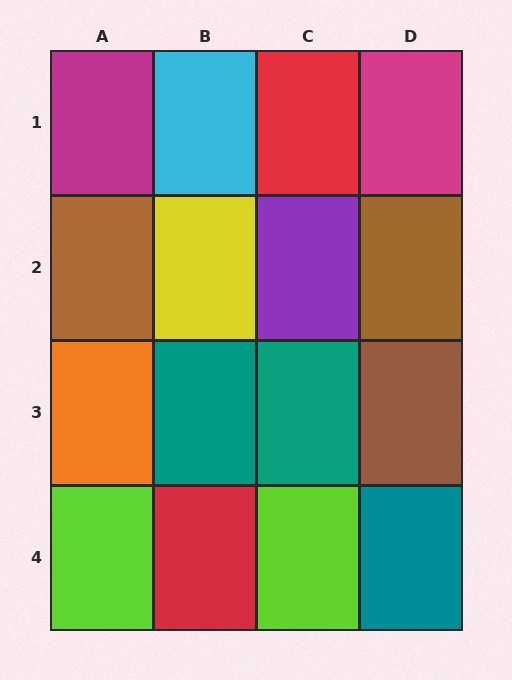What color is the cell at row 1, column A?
Magenta.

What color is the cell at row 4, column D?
Teal.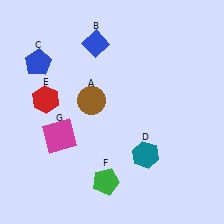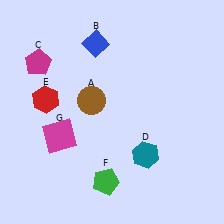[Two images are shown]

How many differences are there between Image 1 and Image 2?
There is 1 difference between the two images.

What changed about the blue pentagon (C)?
In Image 1, C is blue. In Image 2, it changed to magenta.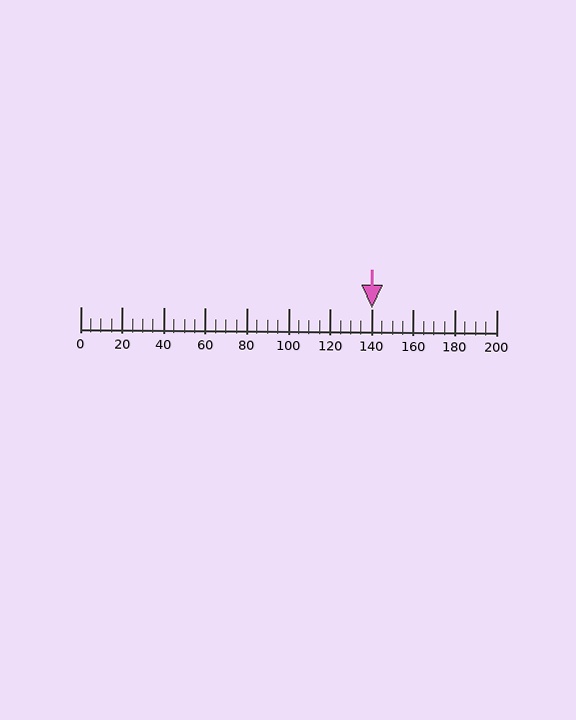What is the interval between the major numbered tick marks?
The major tick marks are spaced 20 units apart.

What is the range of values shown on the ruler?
The ruler shows values from 0 to 200.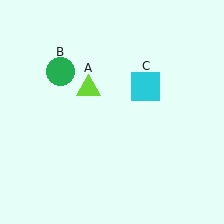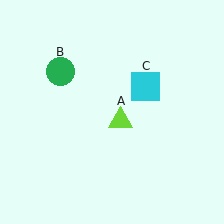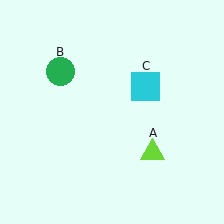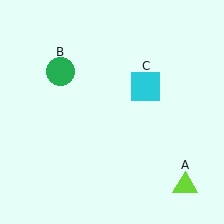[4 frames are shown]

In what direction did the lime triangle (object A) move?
The lime triangle (object A) moved down and to the right.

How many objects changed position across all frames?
1 object changed position: lime triangle (object A).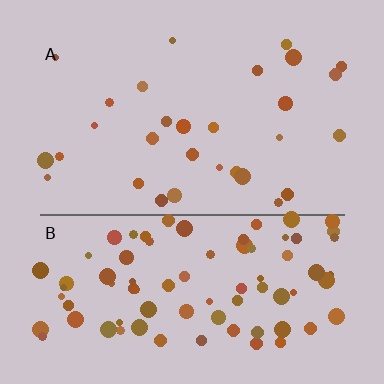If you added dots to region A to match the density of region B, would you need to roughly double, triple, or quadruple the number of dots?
Approximately triple.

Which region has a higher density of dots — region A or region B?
B (the bottom).